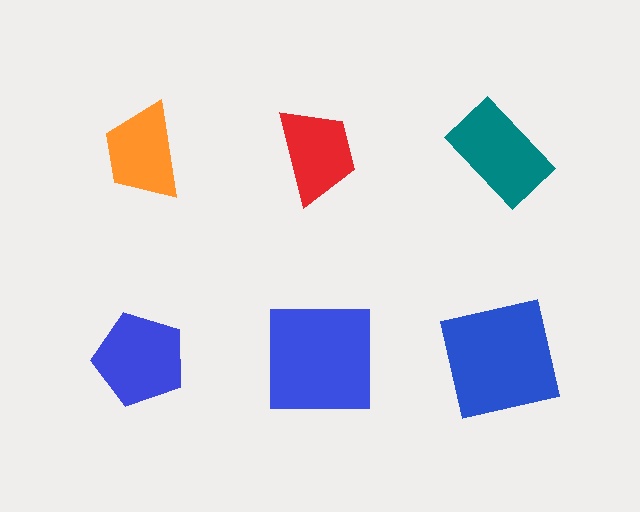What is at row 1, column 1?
An orange trapezoid.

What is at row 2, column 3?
A blue square.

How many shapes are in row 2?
3 shapes.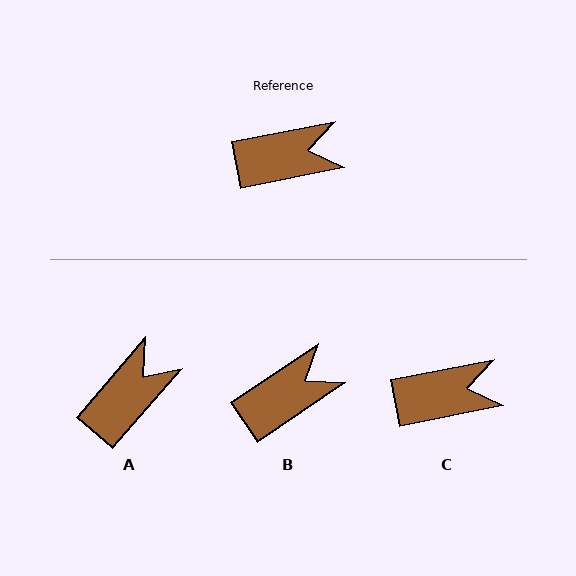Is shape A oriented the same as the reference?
No, it is off by about 38 degrees.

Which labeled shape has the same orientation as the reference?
C.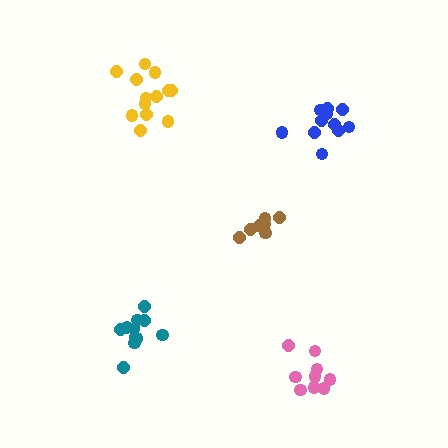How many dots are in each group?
Group 1: 9 dots, Group 2: 7 dots, Group 3: 13 dots, Group 4: 11 dots, Group 5: 12 dots (52 total).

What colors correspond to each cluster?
The clusters are colored: pink, brown, yellow, teal, blue.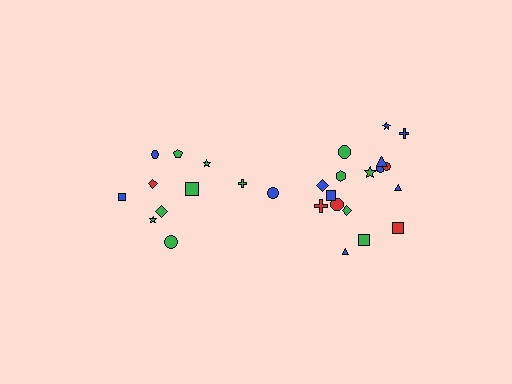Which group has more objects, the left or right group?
The right group.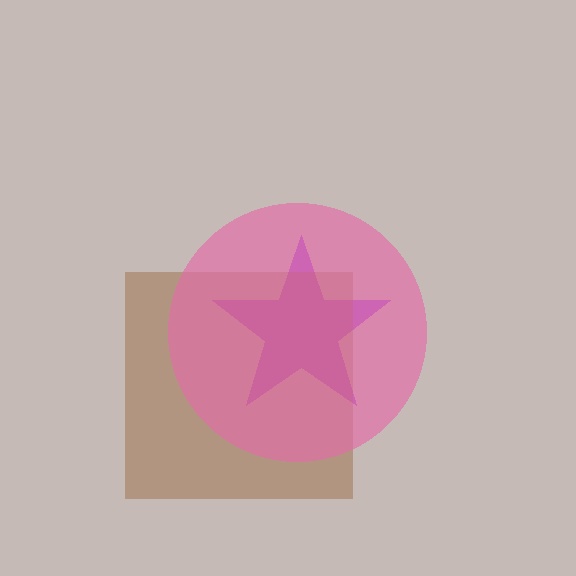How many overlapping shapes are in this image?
There are 3 overlapping shapes in the image.